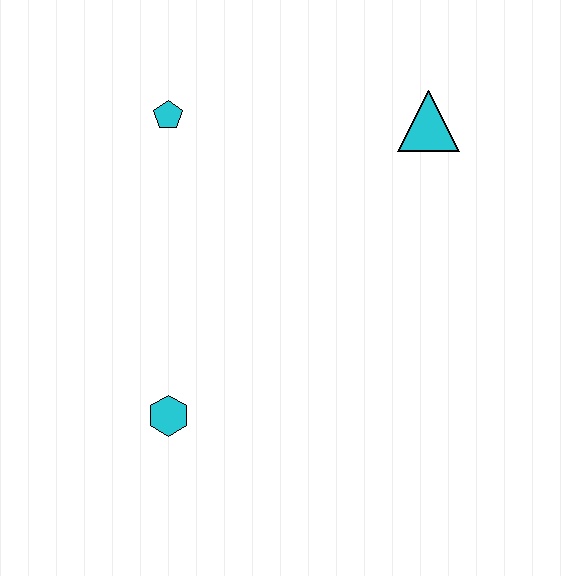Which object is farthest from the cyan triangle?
The cyan hexagon is farthest from the cyan triangle.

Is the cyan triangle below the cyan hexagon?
No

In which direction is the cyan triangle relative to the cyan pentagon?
The cyan triangle is to the right of the cyan pentagon.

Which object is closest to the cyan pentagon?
The cyan triangle is closest to the cyan pentagon.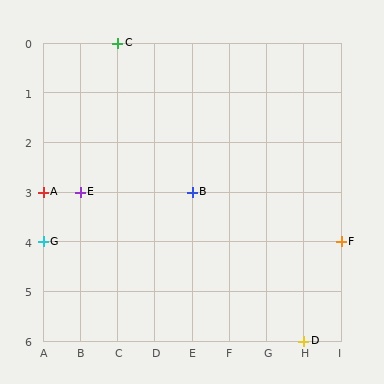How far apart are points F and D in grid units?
Points F and D are 1 column and 2 rows apart (about 2.2 grid units diagonally).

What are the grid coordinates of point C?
Point C is at grid coordinates (C, 0).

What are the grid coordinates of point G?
Point G is at grid coordinates (A, 4).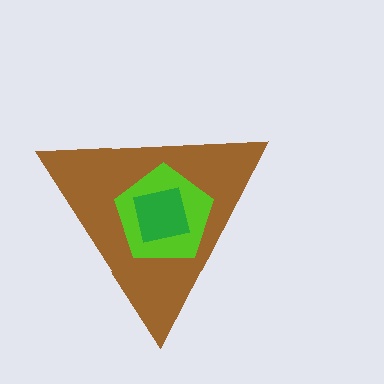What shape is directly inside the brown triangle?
The lime pentagon.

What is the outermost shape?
The brown triangle.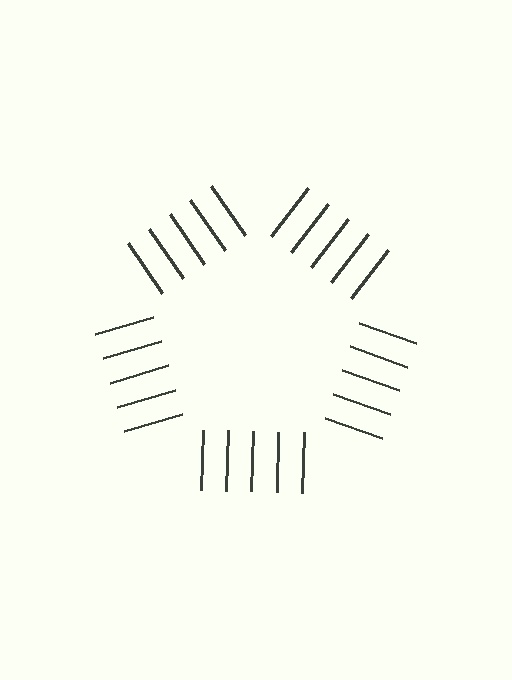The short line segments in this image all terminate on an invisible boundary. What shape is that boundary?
An illusory pentagon — the line segments terminate on its edges but no continuous stroke is drawn.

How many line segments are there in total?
25 — 5 along each of the 5 edges.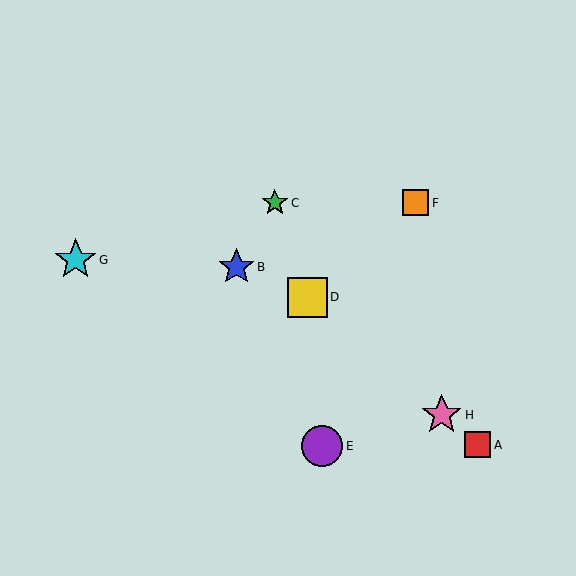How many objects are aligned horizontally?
2 objects (C, F) are aligned horizontally.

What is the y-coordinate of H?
Object H is at y≈415.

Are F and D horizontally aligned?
No, F is at y≈203 and D is at y≈297.